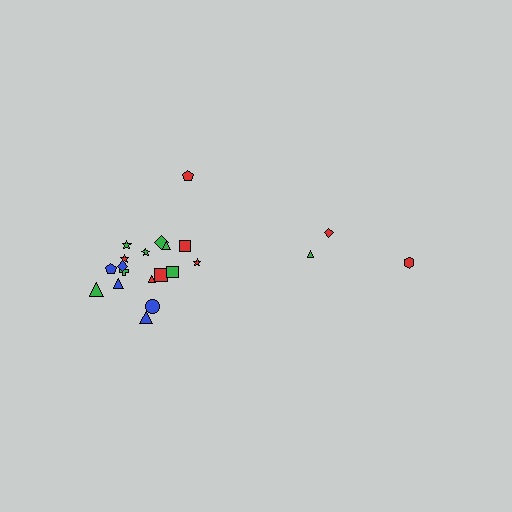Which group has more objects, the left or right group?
The left group.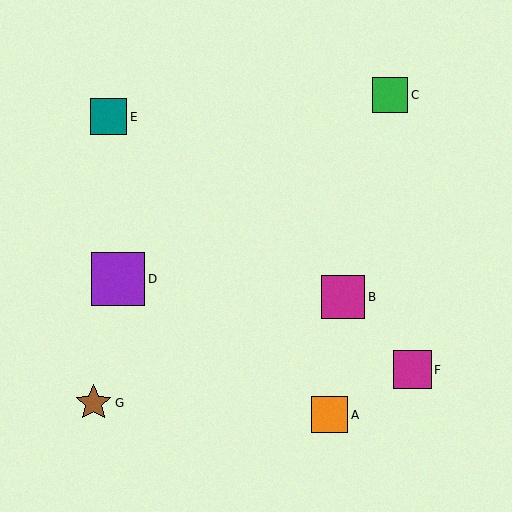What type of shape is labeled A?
Shape A is an orange square.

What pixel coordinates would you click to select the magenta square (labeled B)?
Click at (343, 297) to select the magenta square B.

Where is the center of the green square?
The center of the green square is at (390, 95).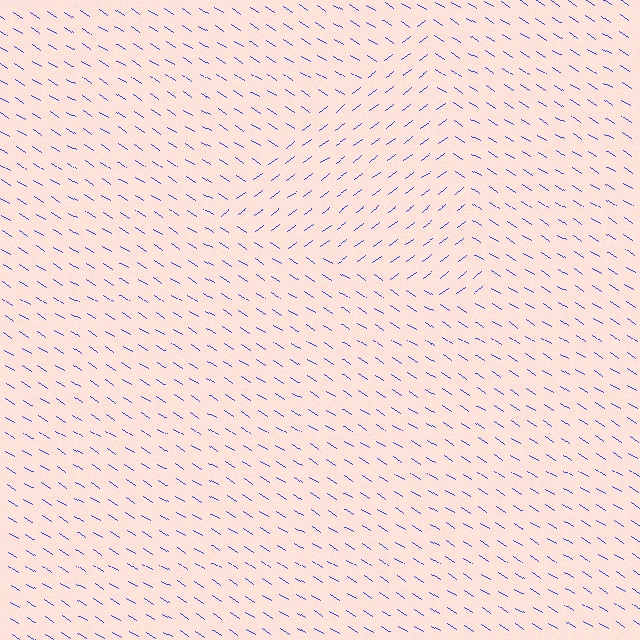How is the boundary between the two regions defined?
The boundary is defined purely by a change in line orientation (approximately 69 degrees difference). All lines are the same color and thickness.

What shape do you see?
I see a triangle.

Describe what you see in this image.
The image is filled with small blue line segments. A triangle region in the image has lines oriented differently from the surrounding lines, creating a visible texture boundary.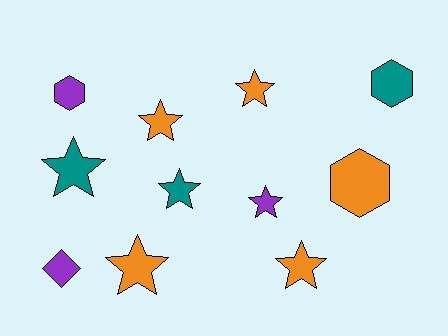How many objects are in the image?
There are 11 objects.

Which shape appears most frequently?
Star, with 7 objects.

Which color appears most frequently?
Orange, with 5 objects.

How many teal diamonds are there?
There are no teal diamonds.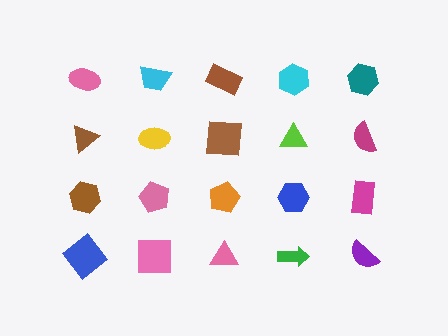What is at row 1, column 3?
A brown rectangle.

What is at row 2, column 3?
A brown square.